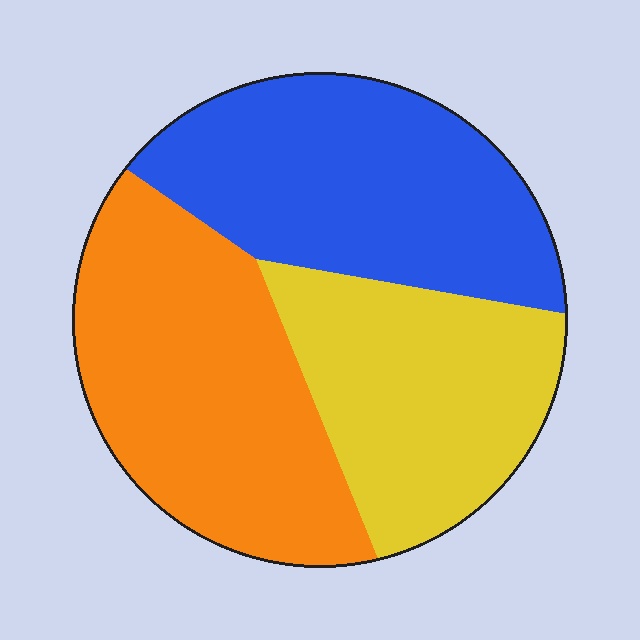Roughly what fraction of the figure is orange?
Orange takes up about three eighths (3/8) of the figure.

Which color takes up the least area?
Yellow, at roughly 30%.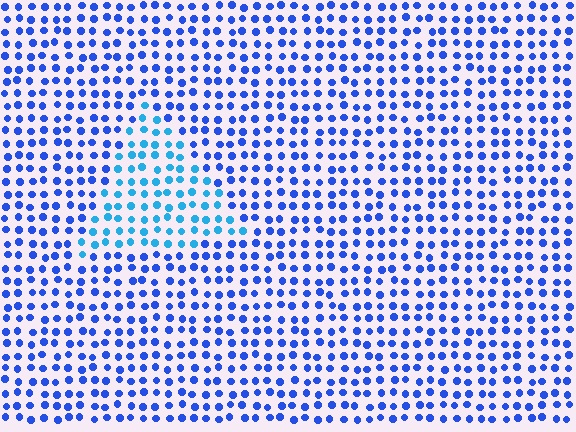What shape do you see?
I see a triangle.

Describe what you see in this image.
The image is filled with small blue elements in a uniform arrangement. A triangle-shaped region is visible where the elements are tinted to a slightly different hue, forming a subtle color boundary.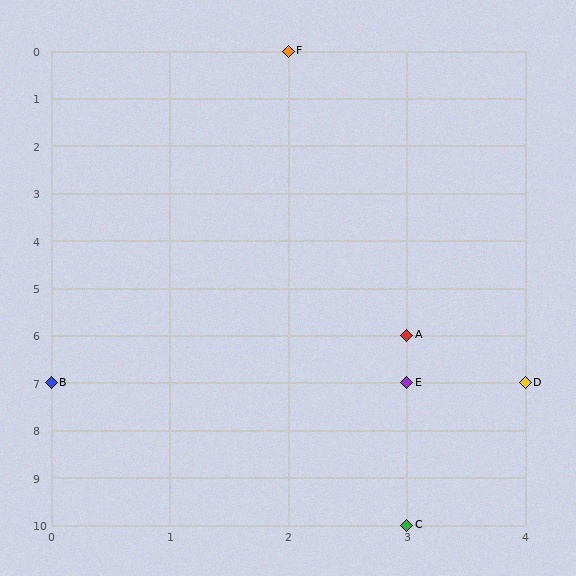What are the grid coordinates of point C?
Point C is at grid coordinates (3, 10).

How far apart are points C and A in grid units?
Points C and A are 4 rows apart.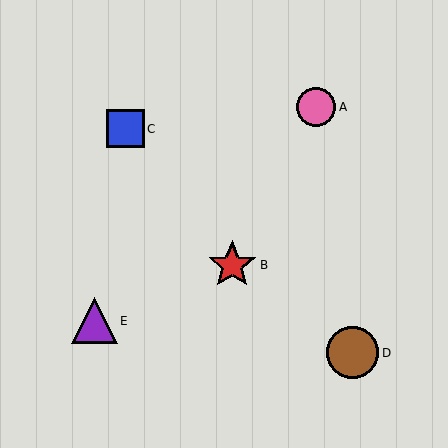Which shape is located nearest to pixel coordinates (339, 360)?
The brown circle (labeled D) at (353, 353) is nearest to that location.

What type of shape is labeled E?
Shape E is a purple triangle.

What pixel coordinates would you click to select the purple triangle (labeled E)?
Click at (94, 321) to select the purple triangle E.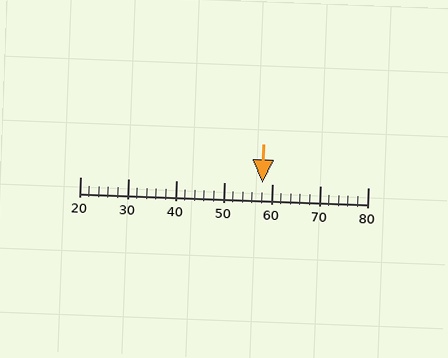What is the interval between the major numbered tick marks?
The major tick marks are spaced 10 units apart.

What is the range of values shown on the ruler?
The ruler shows values from 20 to 80.